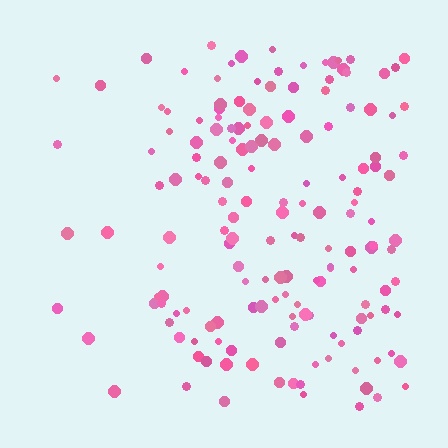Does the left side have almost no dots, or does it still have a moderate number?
Still a moderate number, just noticeably fewer than the right.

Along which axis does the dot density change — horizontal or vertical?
Horizontal.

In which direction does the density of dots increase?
From left to right, with the right side densest.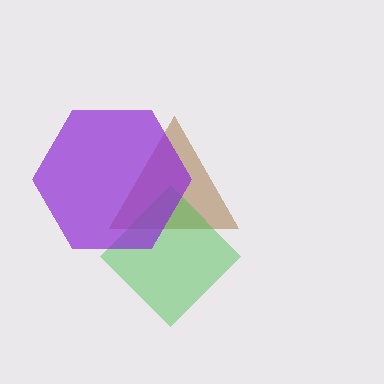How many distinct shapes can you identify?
There are 3 distinct shapes: a brown triangle, a green diamond, a purple hexagon.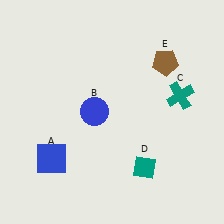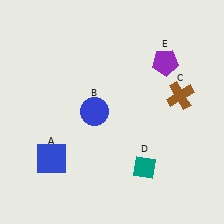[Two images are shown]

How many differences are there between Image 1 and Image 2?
There are 2 differences between the two images.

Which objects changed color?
C changed from teal to brown. E changed from brown to purple.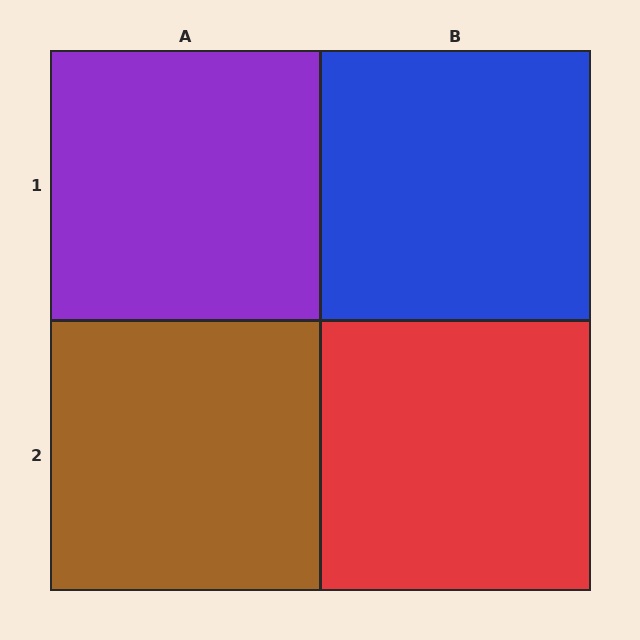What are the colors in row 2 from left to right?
Brown, red.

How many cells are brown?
1 cell is brown.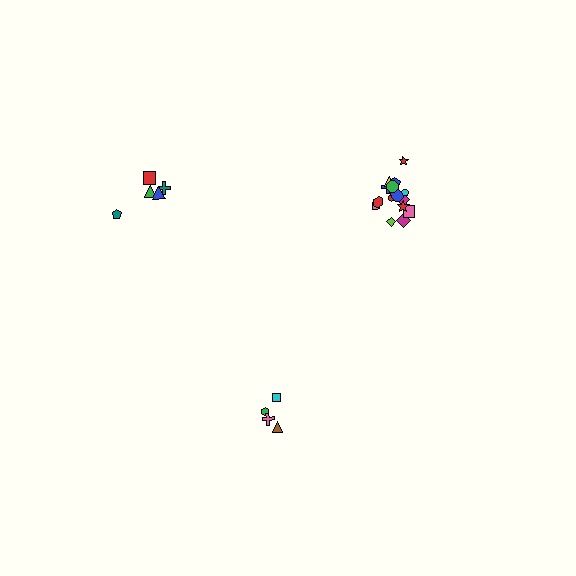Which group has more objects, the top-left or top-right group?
The top-right group.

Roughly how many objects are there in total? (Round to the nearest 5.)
Roughly 25 objects in total.